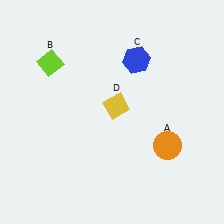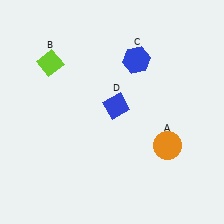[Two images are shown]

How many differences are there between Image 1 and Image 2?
There is 1 difference between the two images.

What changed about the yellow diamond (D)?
In Image 1, D is yellow. In Image 2, it changed to blue.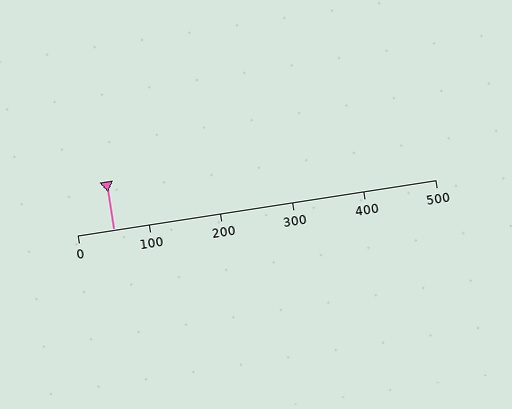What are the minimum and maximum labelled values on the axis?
The axis runs from 0 to 500.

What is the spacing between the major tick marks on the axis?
The major ticks are spaced 100 apart.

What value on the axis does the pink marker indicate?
The marker indicates approximately 50.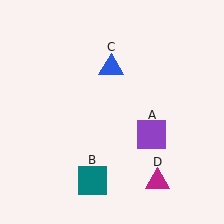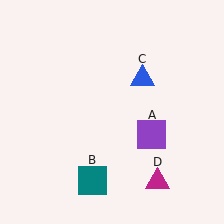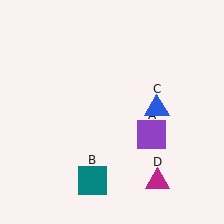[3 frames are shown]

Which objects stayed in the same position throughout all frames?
Purple square (object A) and teal square (object B) and magenta triangle (object D) remained stationary.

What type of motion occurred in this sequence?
The blue triangle (object C) rotated clockwise around the center of the scene.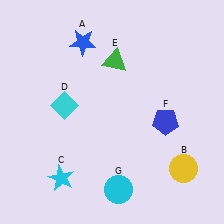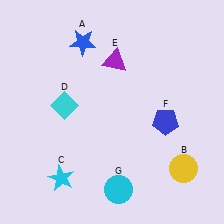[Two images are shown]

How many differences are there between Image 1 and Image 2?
There is 1 difference between the two images.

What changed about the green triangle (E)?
In Image 1, E is green. In Image 2, it changed to purple.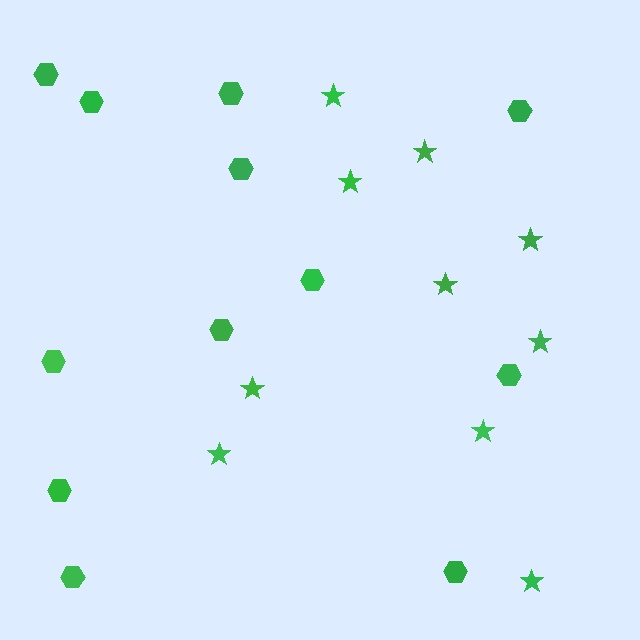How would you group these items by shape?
There are 2 groups: one group of hexagons (12) and one group of stars (10).